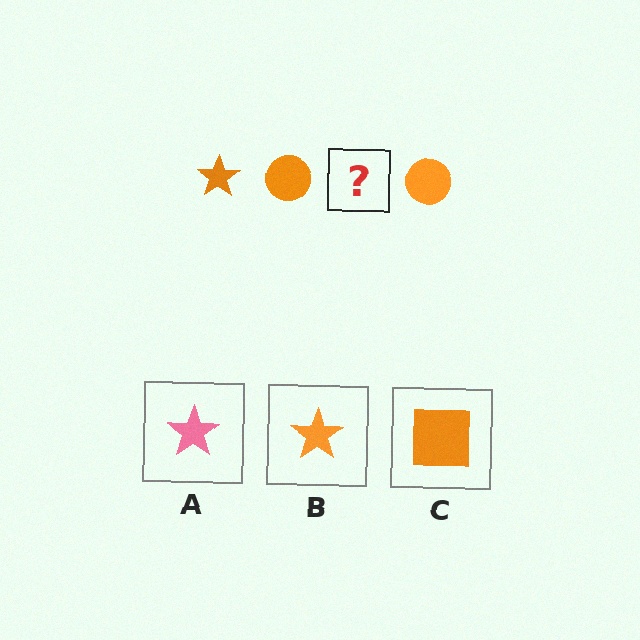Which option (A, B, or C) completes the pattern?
B.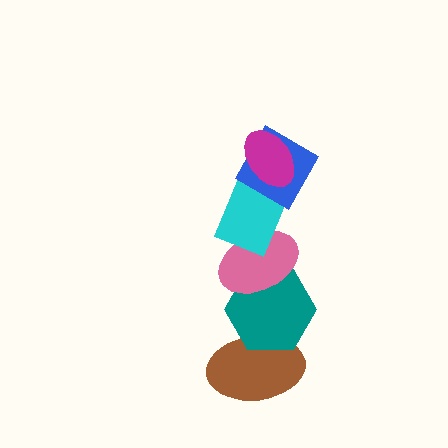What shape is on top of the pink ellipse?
The cyan rectangle is on top of the pink ellipse.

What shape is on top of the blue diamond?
The magenta ellipse is on top of the blue diamond.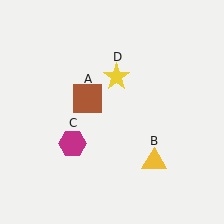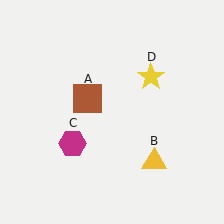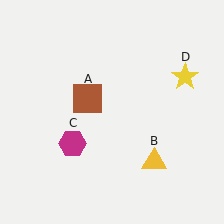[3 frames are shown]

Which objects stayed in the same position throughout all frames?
Brown square (object A) and yellow triangle (object B) and magenta hexagon (object C) remained stationary.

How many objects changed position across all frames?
1 object changed position: yellow star (object D).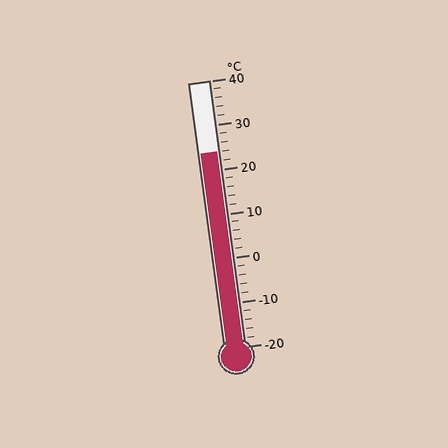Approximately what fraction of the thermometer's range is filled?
The thermometer is filled to approximately 75% of its range.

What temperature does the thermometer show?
The thermometer shows approximately 24°C.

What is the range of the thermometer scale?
The thermometer scale ranges from -20°C to 40°C.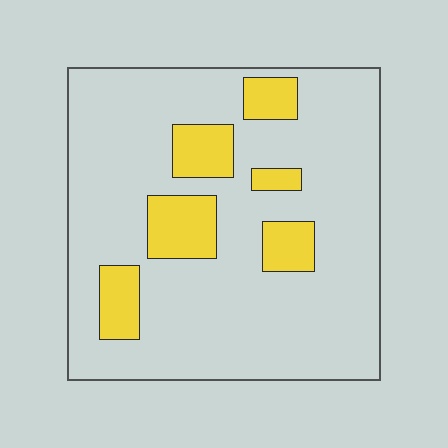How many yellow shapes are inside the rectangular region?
6.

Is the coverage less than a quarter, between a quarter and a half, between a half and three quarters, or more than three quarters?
Less than a quarter.